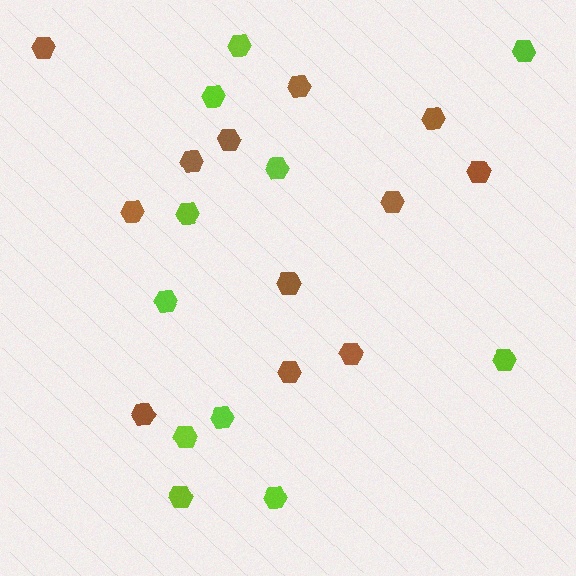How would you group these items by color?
There are 2 groups: one group of lime hexagons (11) and one group of brown hexagons (12).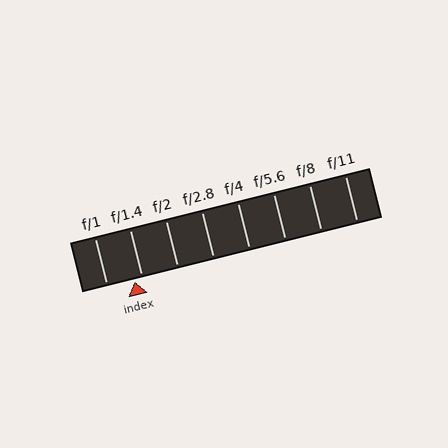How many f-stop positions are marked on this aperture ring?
There are 8 f-stop positions marked.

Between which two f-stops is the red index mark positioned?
The index mark is between f/1 and f/1.4.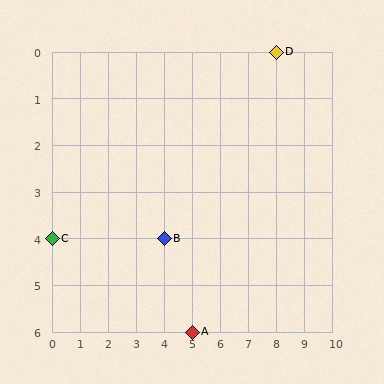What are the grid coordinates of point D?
Point D is at grid coordinates (8, 0).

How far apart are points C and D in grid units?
Points C and D are 8 columns and 4 rows apart (about 8.9 grid units diagonally).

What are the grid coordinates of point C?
Point C is at grid coordinates (0, 4).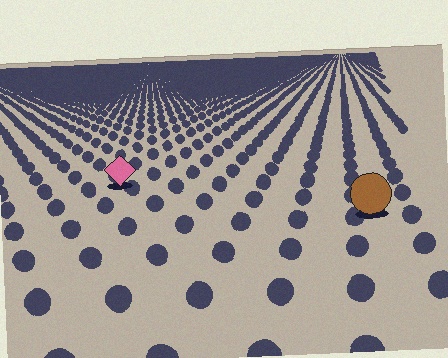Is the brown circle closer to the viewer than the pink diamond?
Yes. The brown circle is closer — you can tell from the texture gradient: the ground texture is coarser near it.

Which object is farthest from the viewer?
The pink diamond is farthest from the viewer. It appears smaller and the ground texture around it is denser.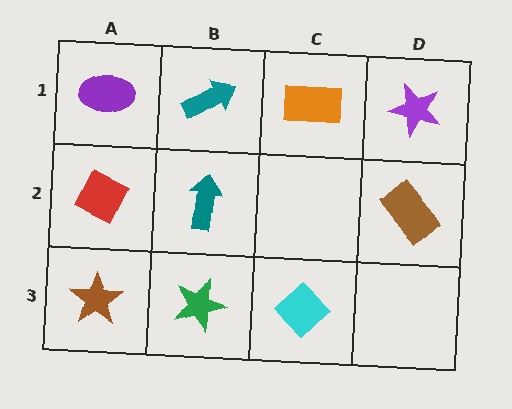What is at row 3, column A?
A brown star.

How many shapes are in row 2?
3 shapes.